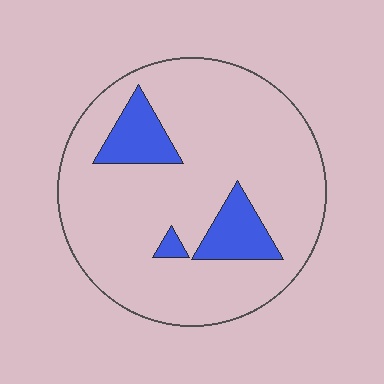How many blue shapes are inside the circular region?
3.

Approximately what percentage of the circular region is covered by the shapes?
Approximately 15%.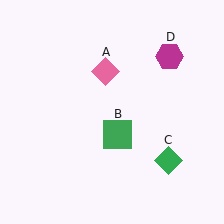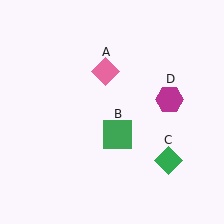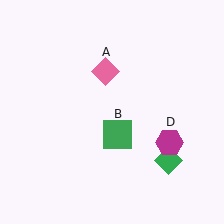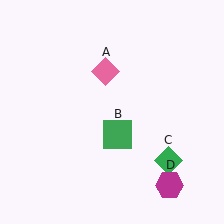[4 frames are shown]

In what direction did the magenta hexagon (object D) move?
The magenta hexagon (object D) moved down.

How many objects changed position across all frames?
1 object changed position: magenta hexagon (object D).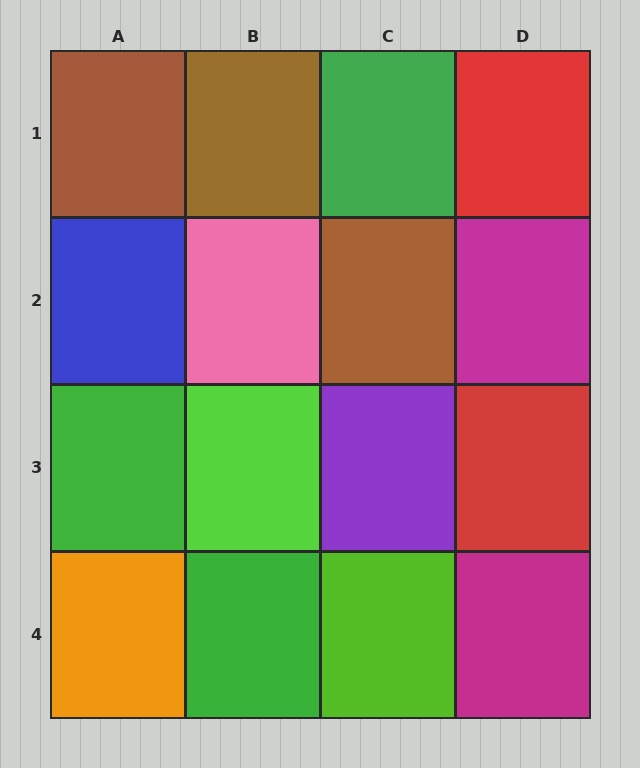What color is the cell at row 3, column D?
Red.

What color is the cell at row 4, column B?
Green.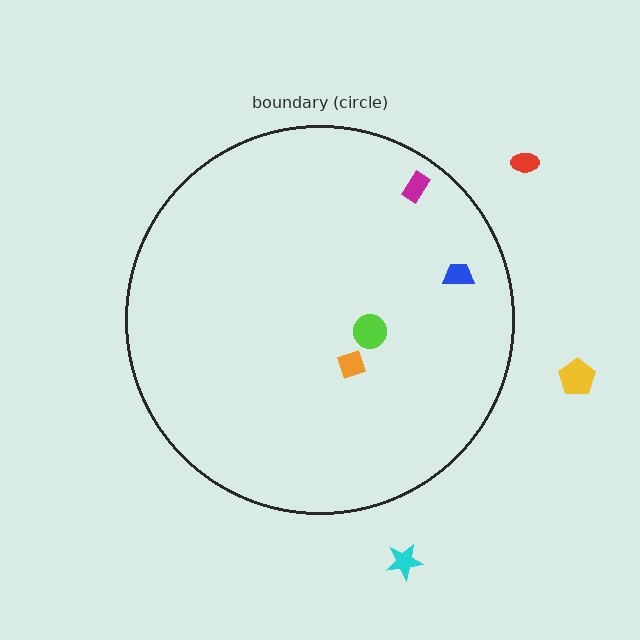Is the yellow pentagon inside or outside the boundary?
Outside.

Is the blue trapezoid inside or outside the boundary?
Inside.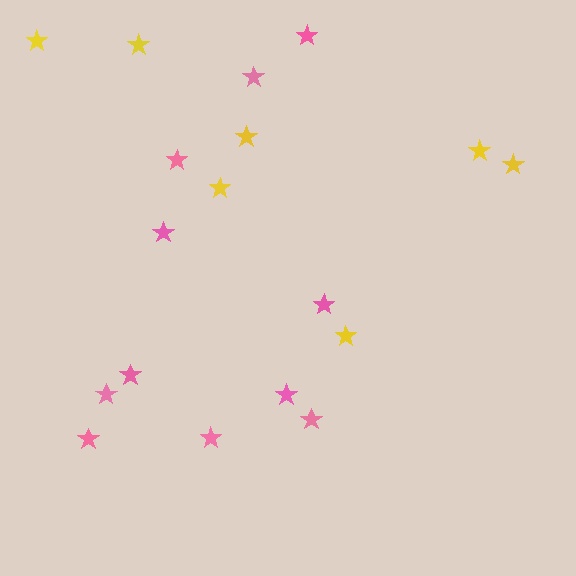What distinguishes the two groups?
There are 2 groups: one group of pink stars (11) and one group of yellow stars (7).